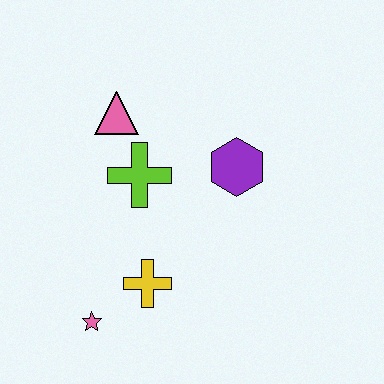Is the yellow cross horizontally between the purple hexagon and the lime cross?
Yes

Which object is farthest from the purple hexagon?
The pink star is farthest from the purple hexagon.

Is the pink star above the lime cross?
No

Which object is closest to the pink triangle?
The lime cross is closest to the pink triangle.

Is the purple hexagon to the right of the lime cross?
Yes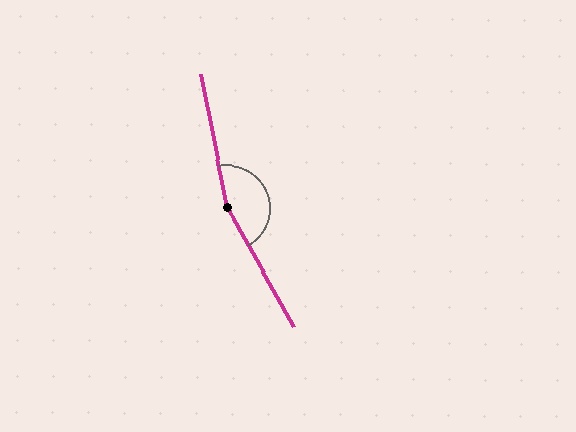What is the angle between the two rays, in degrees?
Approximately 161 degrees.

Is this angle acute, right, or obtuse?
It is obtuse.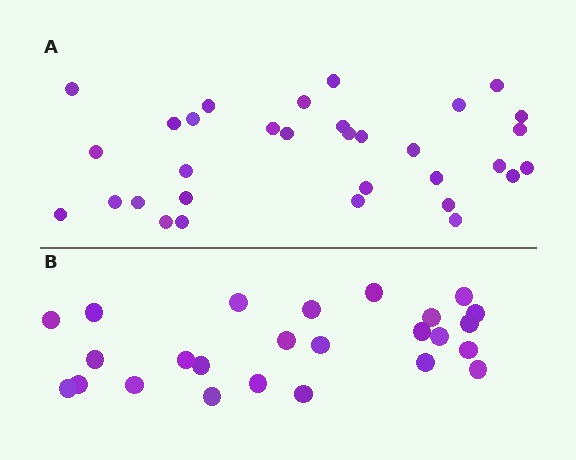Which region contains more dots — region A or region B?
Region A (the top region) has more dots.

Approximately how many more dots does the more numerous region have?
Region A has roughly 8 or so more dots than region B.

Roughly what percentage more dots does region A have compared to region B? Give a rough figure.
About 30% more.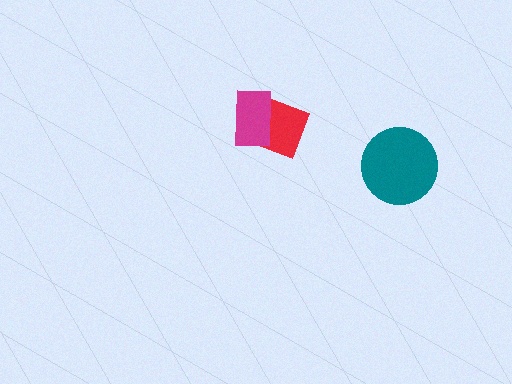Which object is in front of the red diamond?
The magenta rectangle is in front of the red diamond.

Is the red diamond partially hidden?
Yes, it is partially covered by another shape.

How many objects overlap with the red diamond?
1 object overlaps with the red diamond.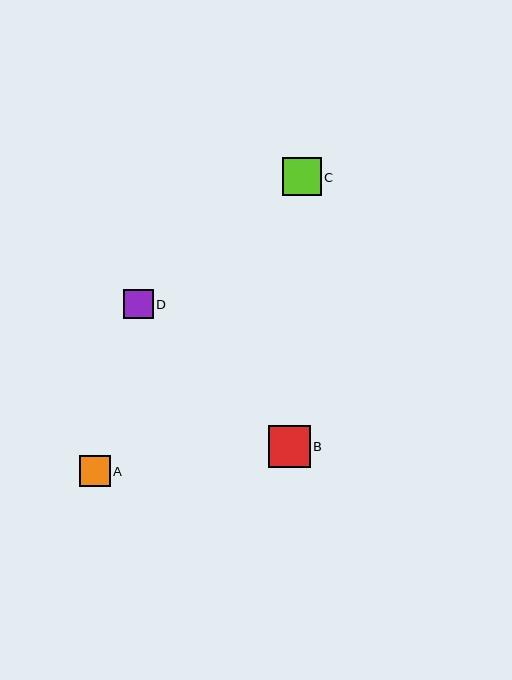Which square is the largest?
Square B is the largest with a size of approximately 42 pixels.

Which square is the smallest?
Square D is the smallest with a size of approximately 30 pixels.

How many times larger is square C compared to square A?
Square C is approximately 1.2 times the size of square A.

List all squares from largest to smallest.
From largest to smallest: B, C, A, D.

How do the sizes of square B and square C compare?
Square B and square C are approximately the same size.